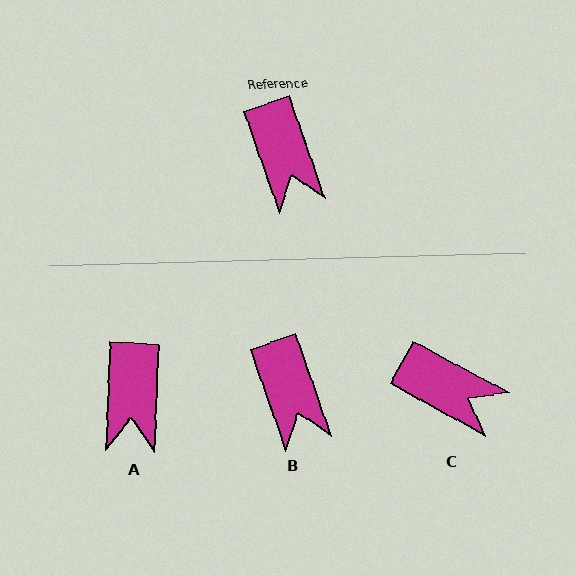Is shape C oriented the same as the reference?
No, it is off by about 42 degrees.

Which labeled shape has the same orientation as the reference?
B.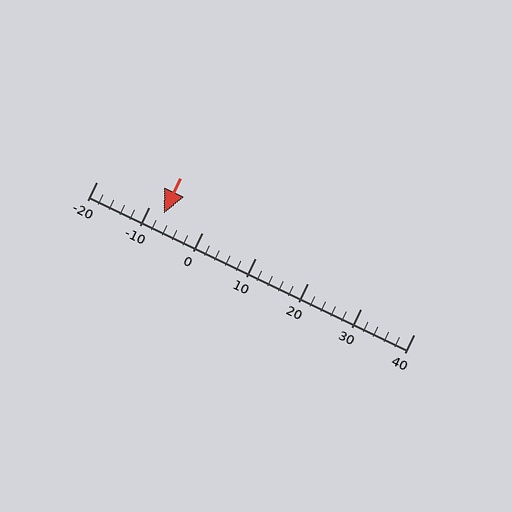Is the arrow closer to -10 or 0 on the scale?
The arrow is closer to -10.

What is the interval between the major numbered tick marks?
The major tick marks are spaced 10 units apart.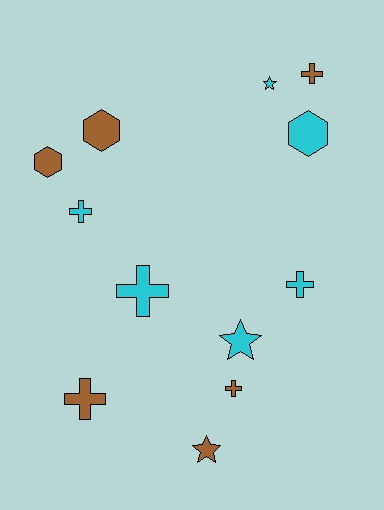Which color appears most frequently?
Brown, with 6 objects.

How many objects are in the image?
There are 12 objects.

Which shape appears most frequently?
Cross, with 6 objects.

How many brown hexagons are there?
There are 2 brown hexagons.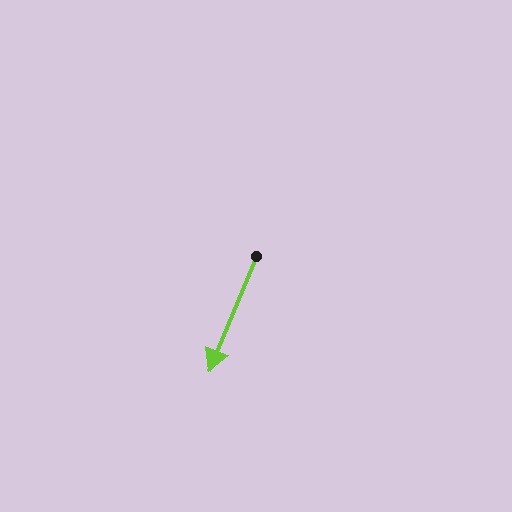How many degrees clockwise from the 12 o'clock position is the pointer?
Approximately 202 degrees.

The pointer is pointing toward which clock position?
Roughly 7 o'clock.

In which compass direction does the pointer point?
South.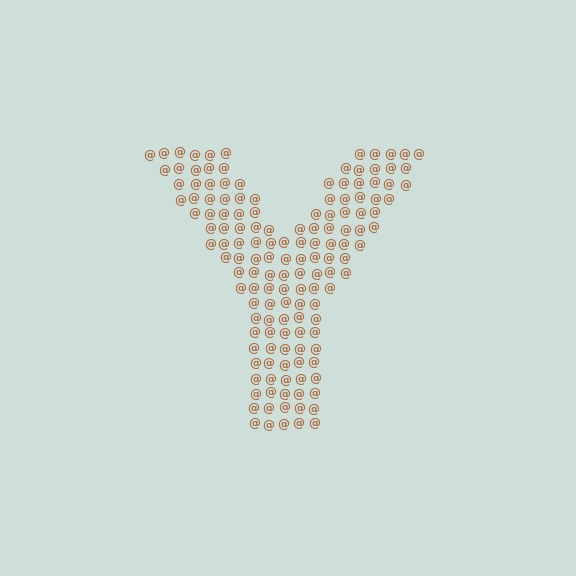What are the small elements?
The small elements are at signs.